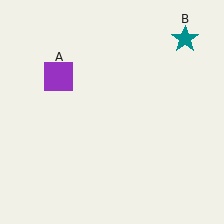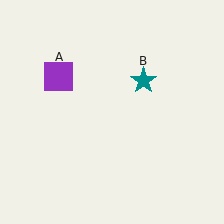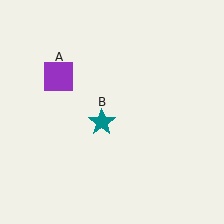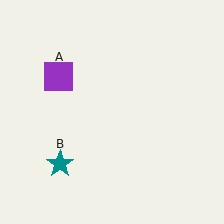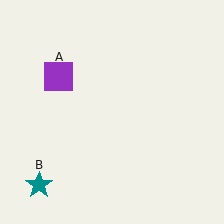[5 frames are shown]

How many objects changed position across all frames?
1 object changed position: teal star (object B).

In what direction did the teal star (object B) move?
The teal star (object B) moved down and to the left.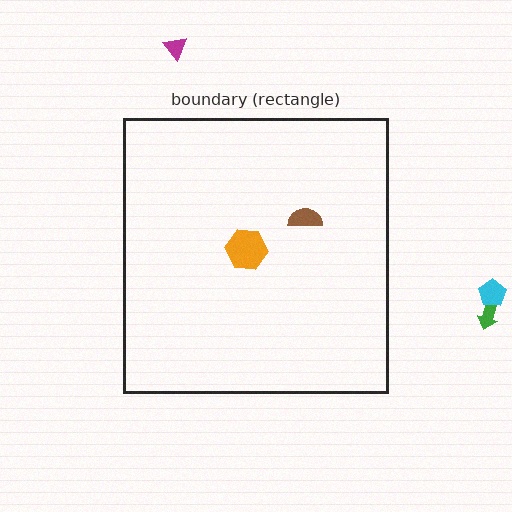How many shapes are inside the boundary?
2 inside, 3 outside.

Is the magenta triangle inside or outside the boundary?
Outside.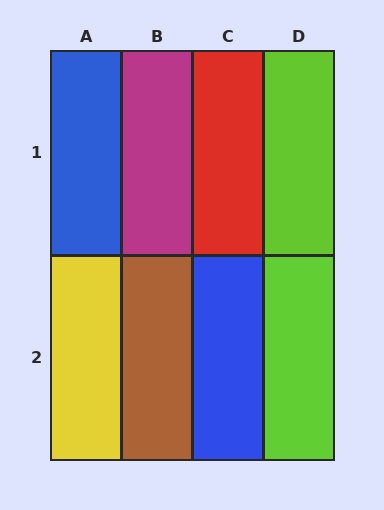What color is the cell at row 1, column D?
Lime.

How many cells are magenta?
1 cell is magenta.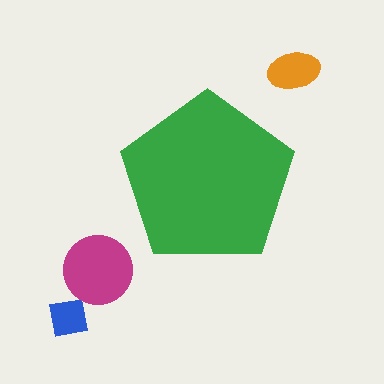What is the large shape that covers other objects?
A green pentagon.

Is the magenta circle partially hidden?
No, the magenta circle is fully visible.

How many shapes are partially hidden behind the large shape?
0 shapes are partially hidden.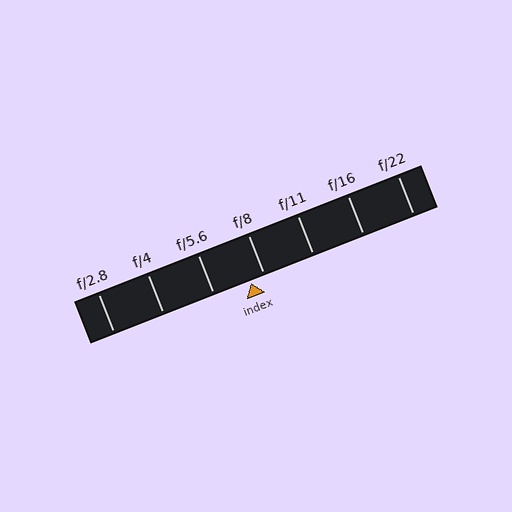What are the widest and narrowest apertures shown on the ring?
The widest aperture shown is f/2.8 and the narrowest is f/22.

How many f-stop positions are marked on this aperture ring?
There are 7 f-stop positions marked.